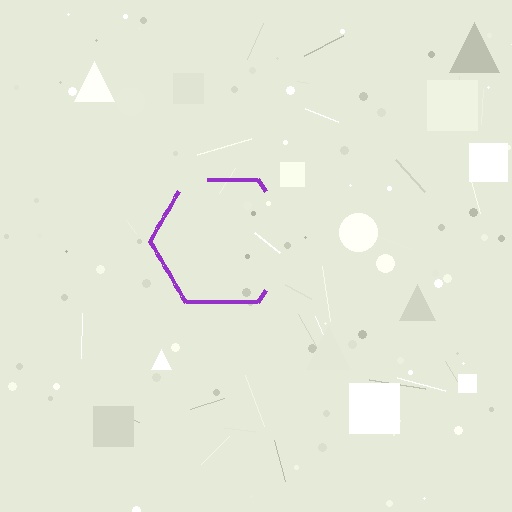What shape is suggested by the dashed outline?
The dashed outline suggests a hexagon.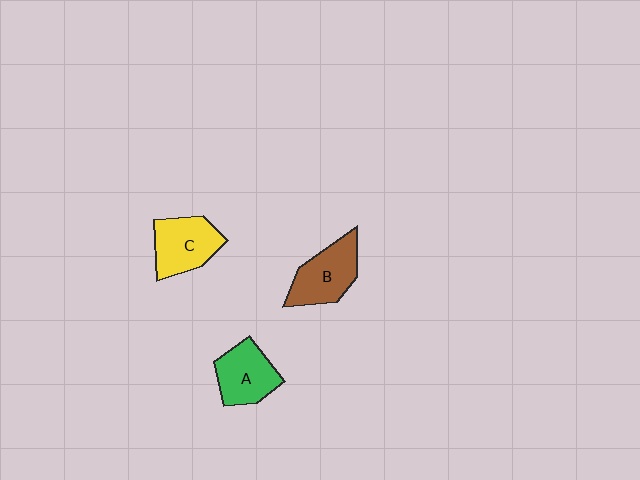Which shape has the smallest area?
Shape A (green).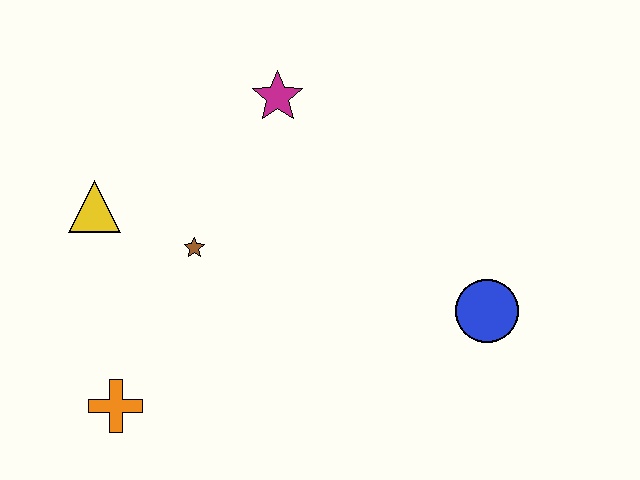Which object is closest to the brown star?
The yellow triangle is closest to the brown star.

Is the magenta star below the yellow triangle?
No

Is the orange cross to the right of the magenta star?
No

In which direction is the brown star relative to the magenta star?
The brown star is below the magenta star.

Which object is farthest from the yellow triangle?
The blue circle is farthest from the yellow triangle.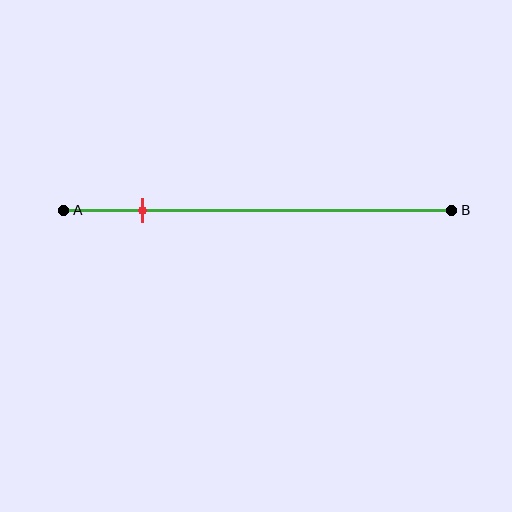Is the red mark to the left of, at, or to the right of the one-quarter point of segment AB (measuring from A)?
The red mark is to the left of the one-quarter point of segment AB.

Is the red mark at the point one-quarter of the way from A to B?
No, the mark is at about 20% from A, not at the 25% one-quarter point.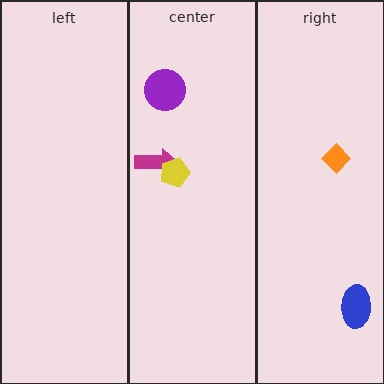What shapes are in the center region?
The magenta arrow, the purple circle, the yellow pentagon.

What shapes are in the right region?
The blue ellipse, the orange diamond.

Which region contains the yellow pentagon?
The center region.